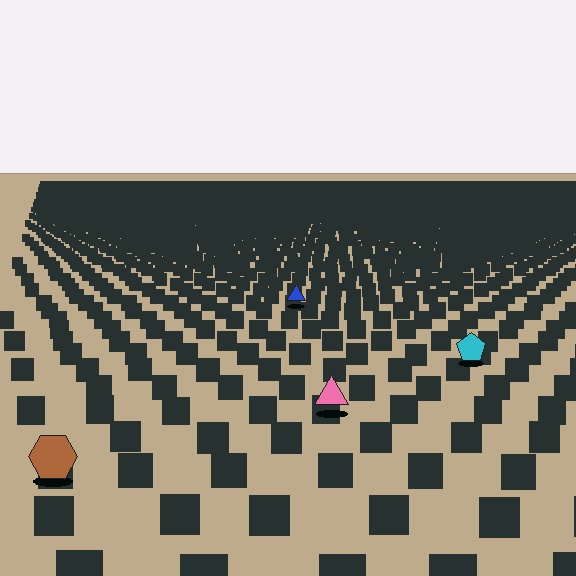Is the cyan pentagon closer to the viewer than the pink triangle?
No. The pink triangle is closer — you can tell from the texture gradient: the ground texture is coarser near it.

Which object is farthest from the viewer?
The blue triangle is farthest from the viewer. It appears smaller and the ground texture around it is denser.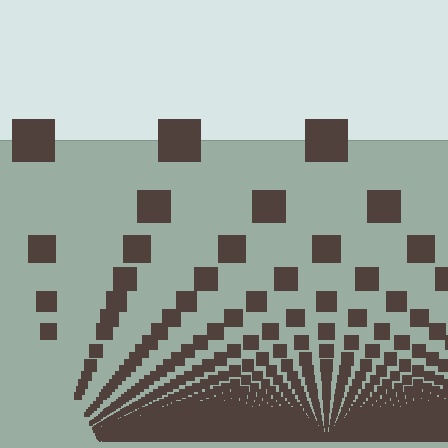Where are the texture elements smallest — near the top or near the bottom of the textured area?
Near the bottom.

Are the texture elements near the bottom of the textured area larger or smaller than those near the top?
Smaller. The gradient is inverted — elements near the bottom are smaller and denser.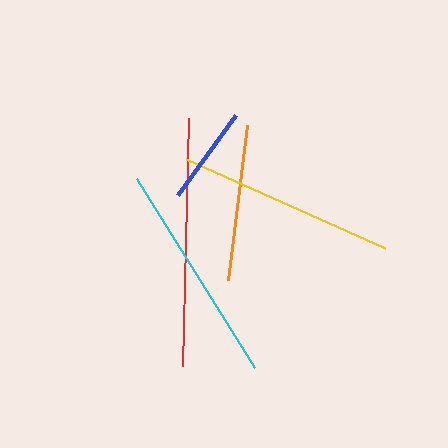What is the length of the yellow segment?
The yellow segment is approximately 219 pixels long.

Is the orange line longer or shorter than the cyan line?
The cyan line is longer than the orange line.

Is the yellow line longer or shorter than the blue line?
The yellow line is longer than the blue line.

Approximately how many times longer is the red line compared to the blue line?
The red line is approximately 2.5 times the length of the blue line.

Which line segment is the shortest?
The blue line is the shortest at approximately 99 pixels.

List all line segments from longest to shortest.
From longest to shortest: red, cyan, yellow, orange, blue.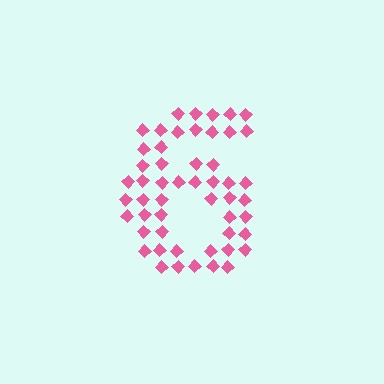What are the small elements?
The small elements are diamonds.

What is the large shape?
The large shape is the digit 6.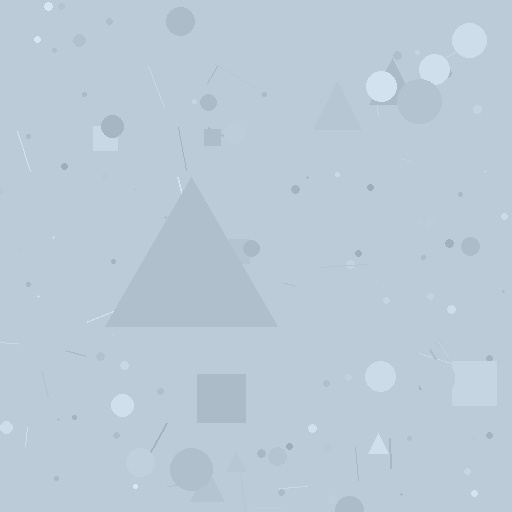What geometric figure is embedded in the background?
A triangle is embedded in the background.